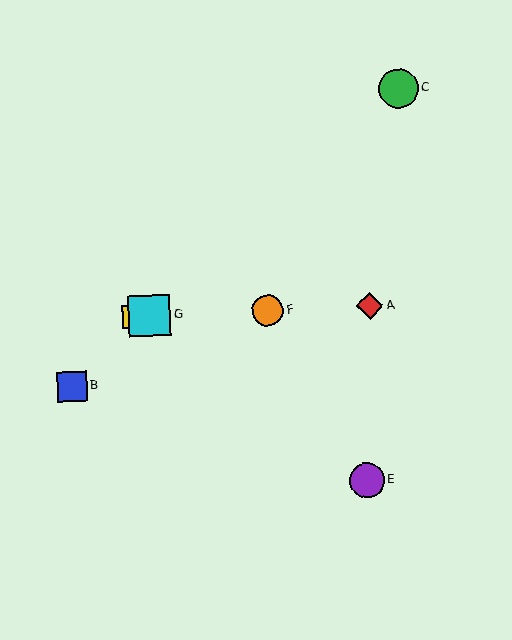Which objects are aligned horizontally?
Objects A, D, F, G are aligned horizontally.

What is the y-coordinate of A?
Object A is at y≈306.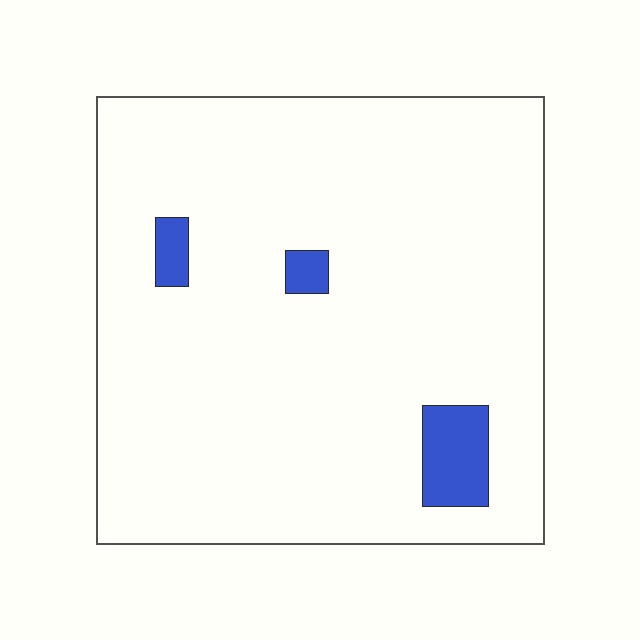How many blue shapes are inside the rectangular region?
3.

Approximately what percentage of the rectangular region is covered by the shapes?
Approximately 5%.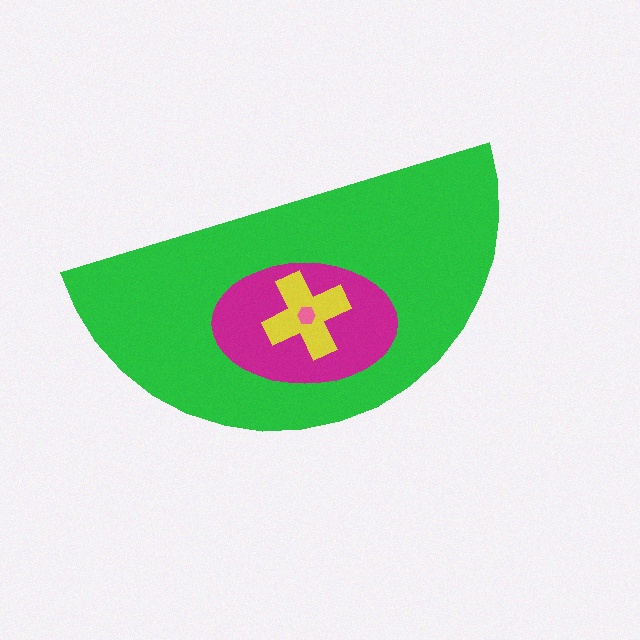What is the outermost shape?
The green semicircle.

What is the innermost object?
The pink hexagon.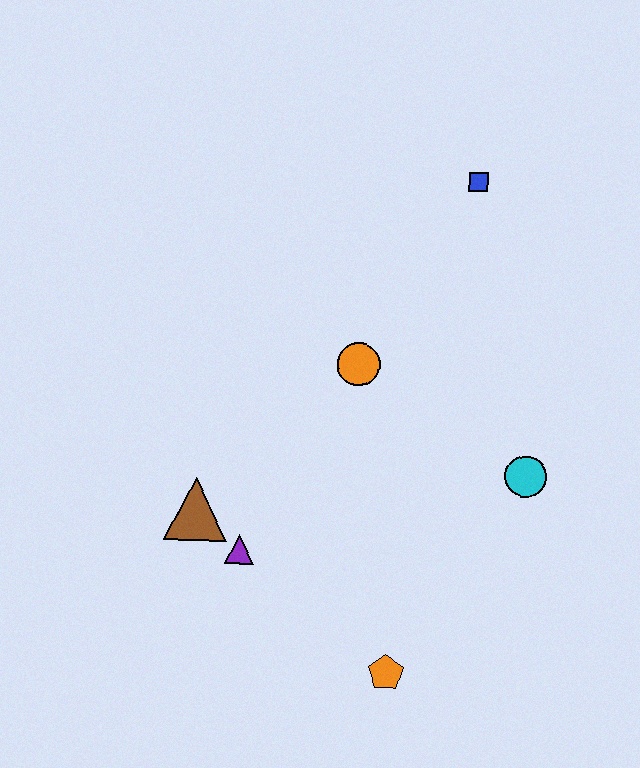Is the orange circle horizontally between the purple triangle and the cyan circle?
Yes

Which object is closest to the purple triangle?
The brown triangle is closest to the purple triangle.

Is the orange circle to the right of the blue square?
No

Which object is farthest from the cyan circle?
The brown triangle is farthest from the cyan circle.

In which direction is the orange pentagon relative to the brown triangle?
The orange pentagon is to the right of the brown triangle.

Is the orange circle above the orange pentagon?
Yes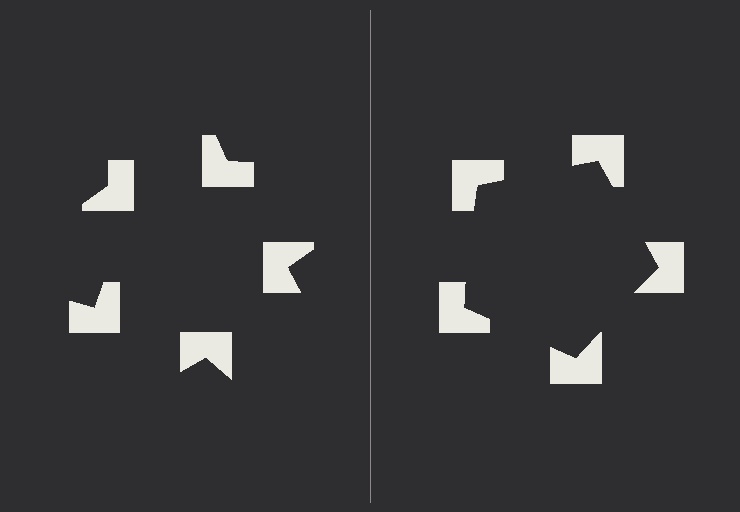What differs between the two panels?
The notched squares are positioned identically on both sides; only the wedge orientations differ. On the right they align to a pentagon; on the left they are misaligned.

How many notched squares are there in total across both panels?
10 — 5 on each side.